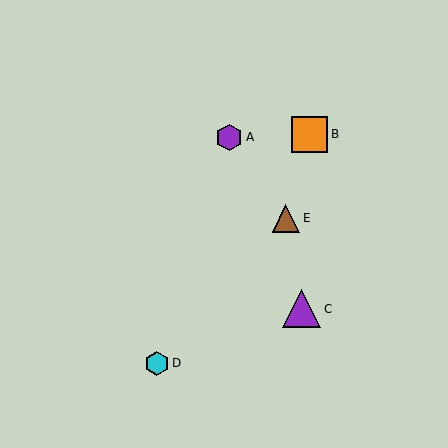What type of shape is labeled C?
Shape C is a purple triangle.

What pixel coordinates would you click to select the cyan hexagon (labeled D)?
Click at (157, 363) to select the cyan hexagon D.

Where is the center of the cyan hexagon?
The center of the cyan hexagon is at (157, 363).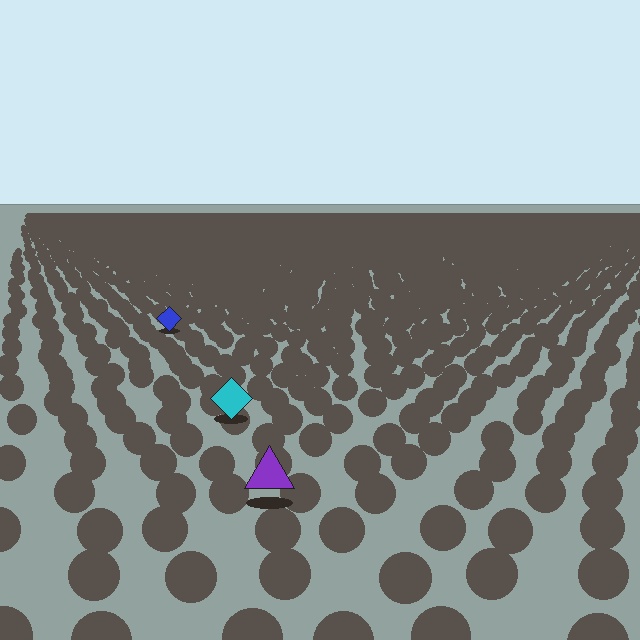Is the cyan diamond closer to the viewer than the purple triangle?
No. The purple triangle is closer — you can tell from the texture gradient: the ground texture is coarser near it.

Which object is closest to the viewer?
The purple triangle is closest. The texture marks near it are larger and more spread out.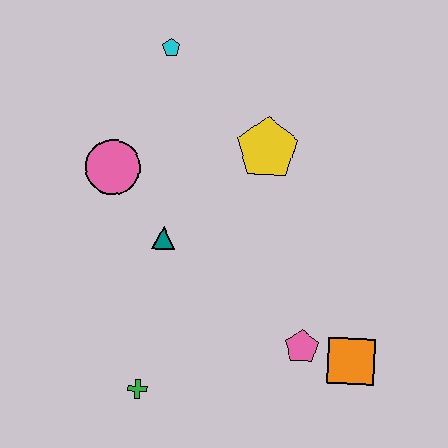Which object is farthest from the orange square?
The cyan pentagon is farthest from the orange square.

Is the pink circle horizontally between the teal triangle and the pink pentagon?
No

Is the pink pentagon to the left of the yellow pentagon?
No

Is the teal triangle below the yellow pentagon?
Yes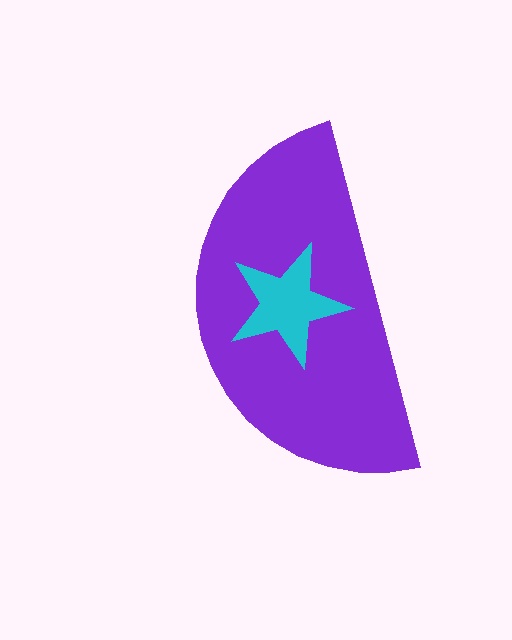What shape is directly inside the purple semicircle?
The cyan star.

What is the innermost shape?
The cyan star.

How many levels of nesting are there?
2.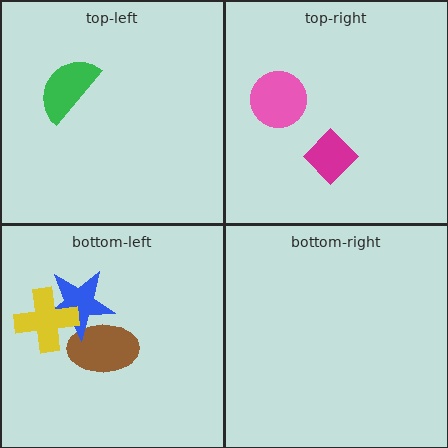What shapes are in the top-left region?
The green semicircle.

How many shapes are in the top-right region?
2.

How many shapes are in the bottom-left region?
3.